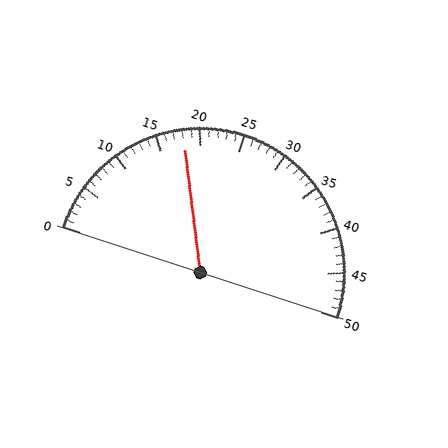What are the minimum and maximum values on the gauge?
The gauge ranges from 0 to 50.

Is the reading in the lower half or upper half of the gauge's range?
The reading is in the lower half of the range (0 to 50).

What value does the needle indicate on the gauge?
The needle indicates approximately 18.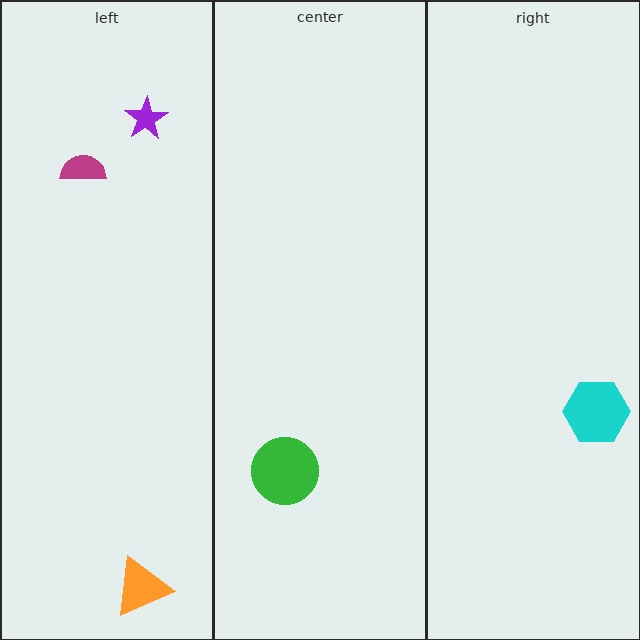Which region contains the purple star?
The left region.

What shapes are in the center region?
The green circle.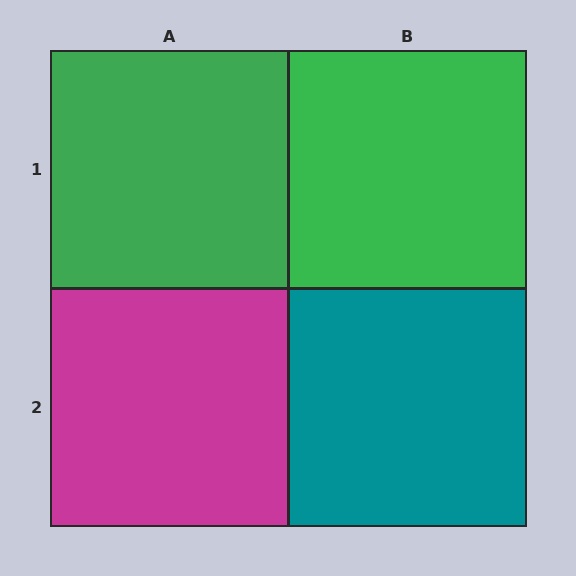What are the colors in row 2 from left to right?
Magenta, teal.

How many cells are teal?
1 cell is teal.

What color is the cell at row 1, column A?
Green.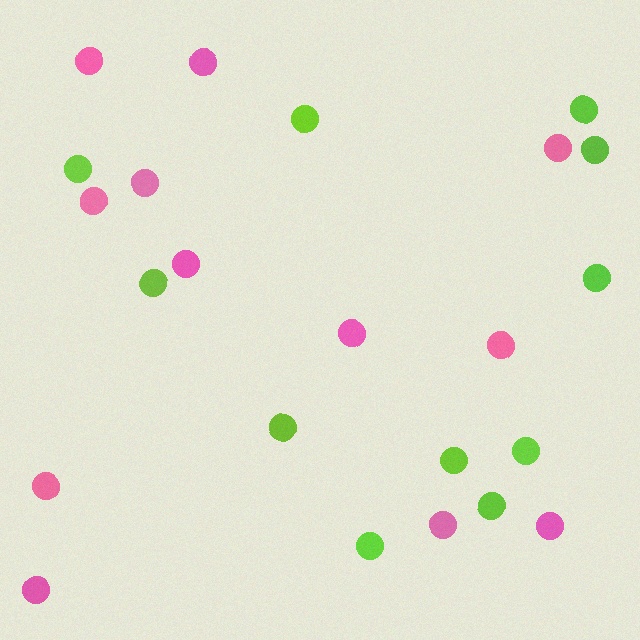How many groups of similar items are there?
There are 2 groups: one group of pink circles (12) and one group of lime circles (11).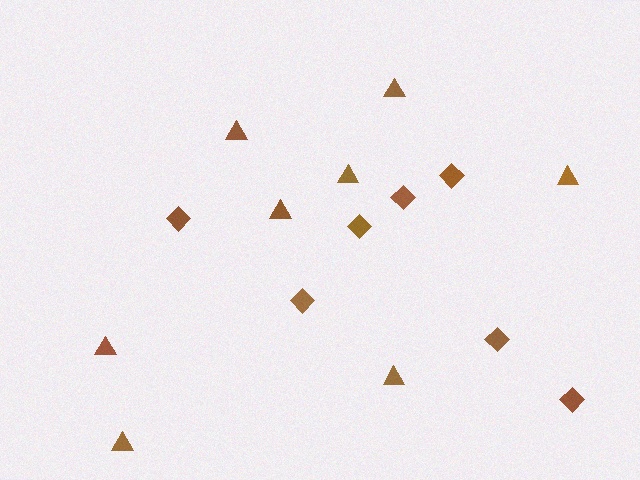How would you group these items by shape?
There are 2 groups: one group of triangles (8) and one group of diamonds (7).